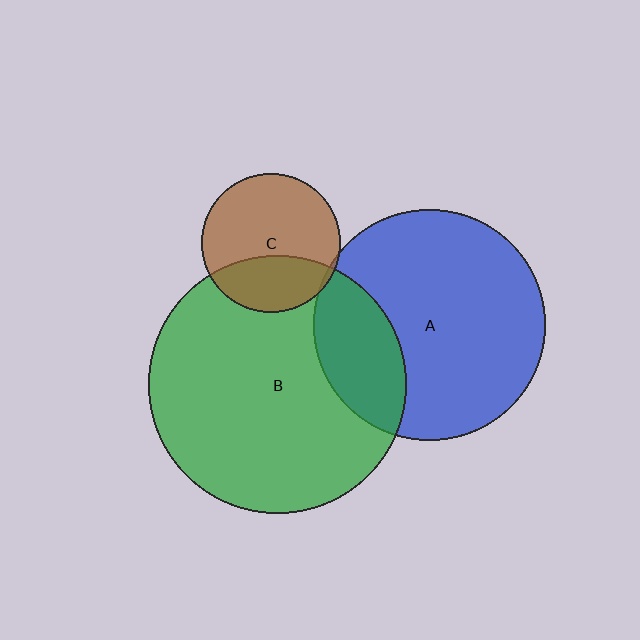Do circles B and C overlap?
Yes.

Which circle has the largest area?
Circle B (green).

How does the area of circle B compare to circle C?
Approximately 3.4 times.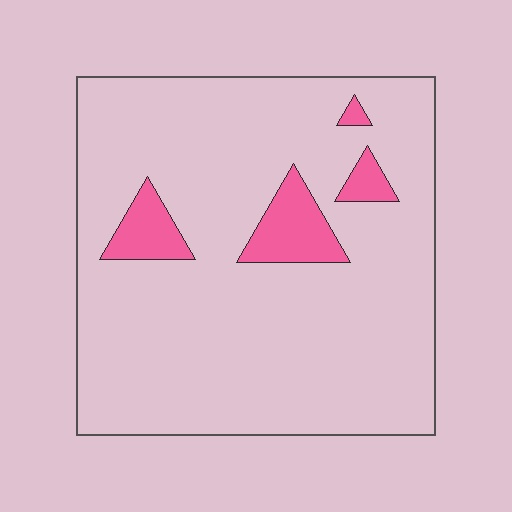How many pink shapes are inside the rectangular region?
4.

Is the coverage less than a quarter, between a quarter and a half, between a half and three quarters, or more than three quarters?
Less than a quarter.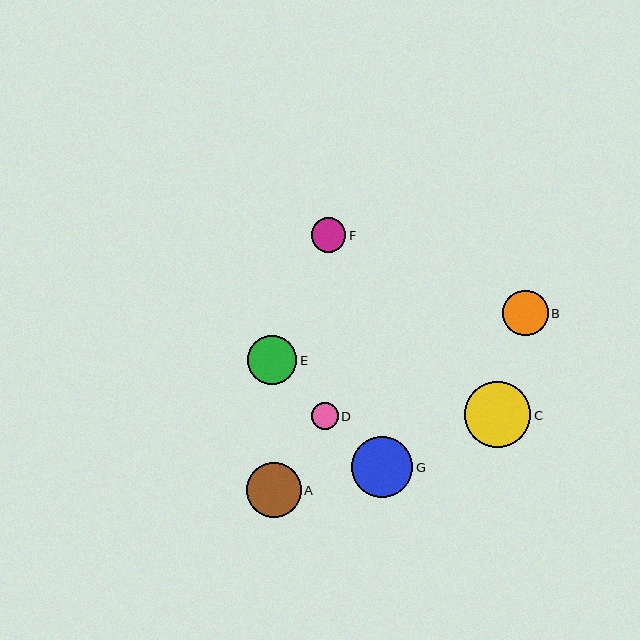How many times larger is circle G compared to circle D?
Circle G is approximately 2.3 times the size of circle D.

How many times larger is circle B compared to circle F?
Circle B is approximately 1.3 times the size of circle F.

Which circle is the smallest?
Circle D is the smallest with a size of approximately 27 pixels.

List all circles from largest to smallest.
From largest to smallest: C, G, A, E, B, F, D.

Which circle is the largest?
Circle C is the largest with a size of approximately 66 pixels.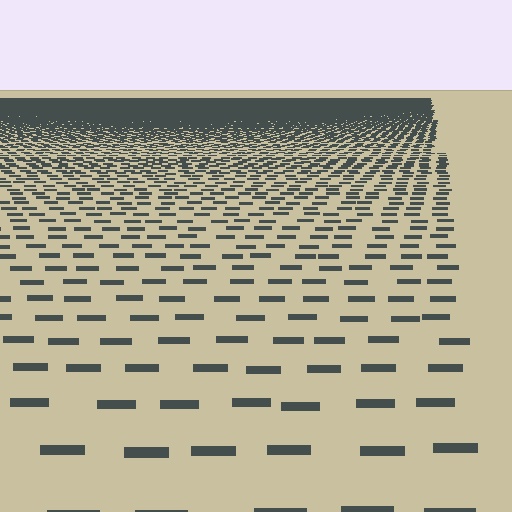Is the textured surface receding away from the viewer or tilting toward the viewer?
The surface is receding away from the viewer. Texture elements get smaller and denser toward the top.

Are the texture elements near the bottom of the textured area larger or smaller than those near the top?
Larger. Near the bottom, elements are closer to the viewer and appear at a bigger on-screen size.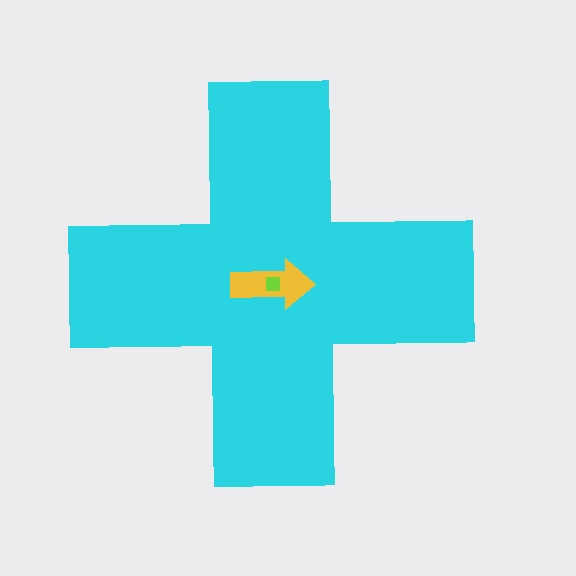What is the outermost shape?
The cyan cross.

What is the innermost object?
The lime square.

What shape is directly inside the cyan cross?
The yellow arrow.